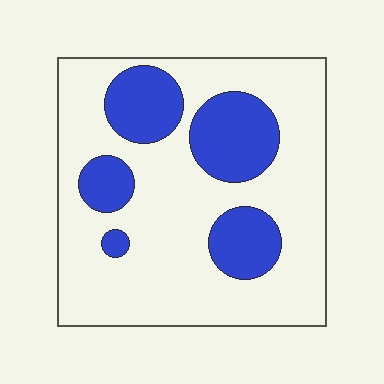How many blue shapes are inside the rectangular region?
5.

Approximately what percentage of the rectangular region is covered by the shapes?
Approximately 25%.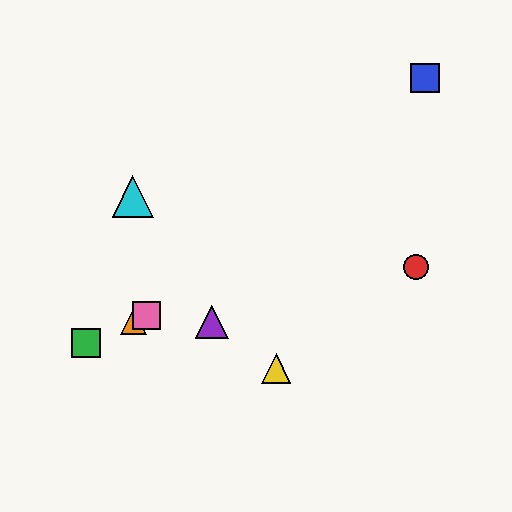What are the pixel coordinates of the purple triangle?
The purple triangle is at (212, 322).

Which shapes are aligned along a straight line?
The green square, the orange triangle, the pink square are aligned along a straight line.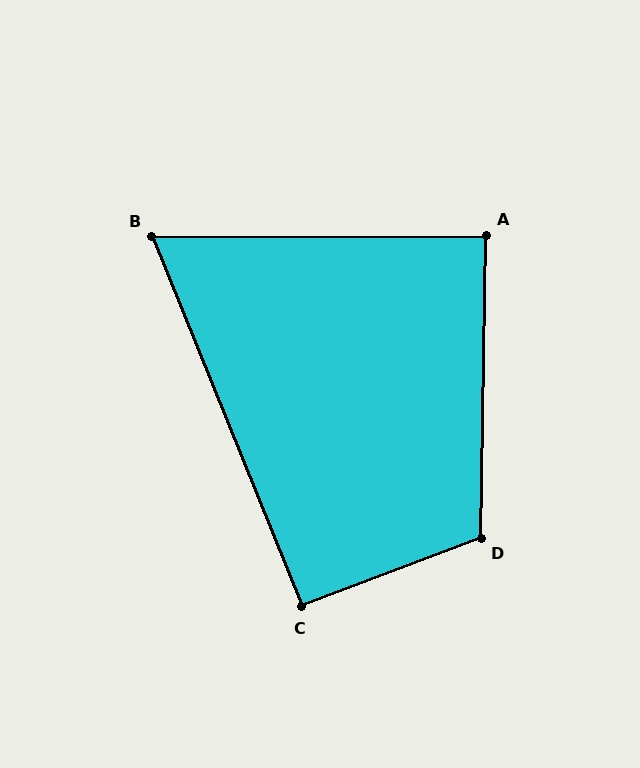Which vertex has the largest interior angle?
D, at approximately 112 degrees.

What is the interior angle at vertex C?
Approximately 91 degrees (approximately right).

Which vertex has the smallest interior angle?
B, at approximately 68 degrees.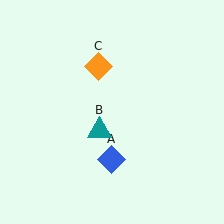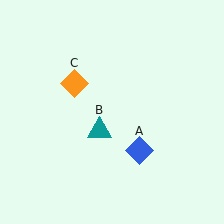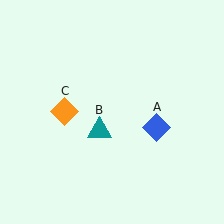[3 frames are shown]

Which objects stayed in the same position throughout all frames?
Teal triangle (object B) remained stationary.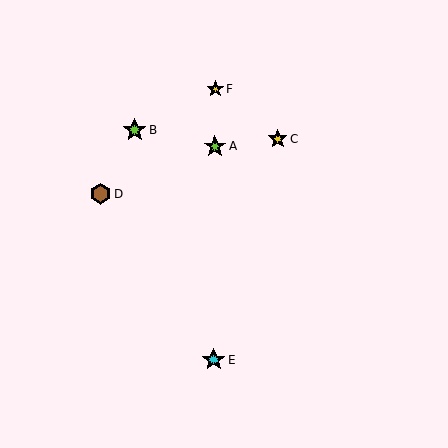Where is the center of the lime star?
The center of the lime star is at (215, 146).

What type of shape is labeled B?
Shape B is a lime star.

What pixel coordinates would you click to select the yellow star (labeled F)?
Click at (215, 89) to select the yellow star F.